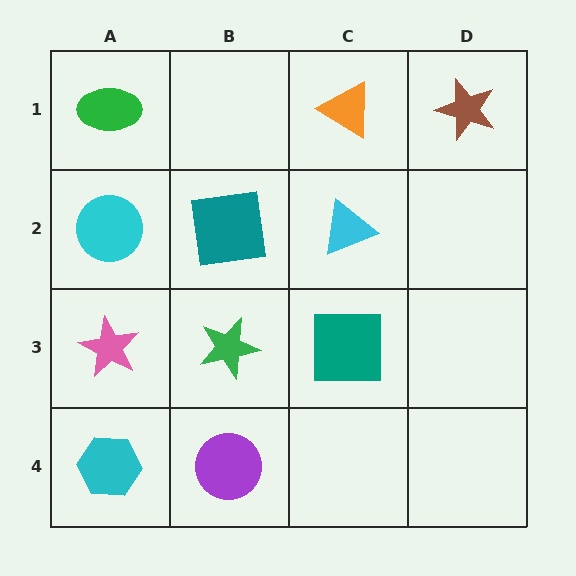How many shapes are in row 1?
3 shapes.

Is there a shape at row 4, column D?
No, that cell is empty.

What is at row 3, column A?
A pink star.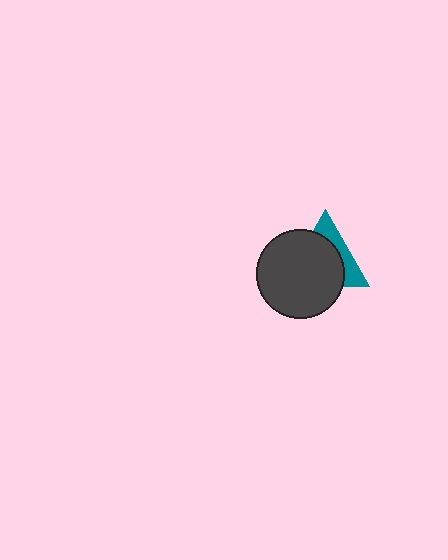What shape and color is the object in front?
The object in front is a dark gray circle.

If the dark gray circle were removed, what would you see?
You would see the complete teal triangle.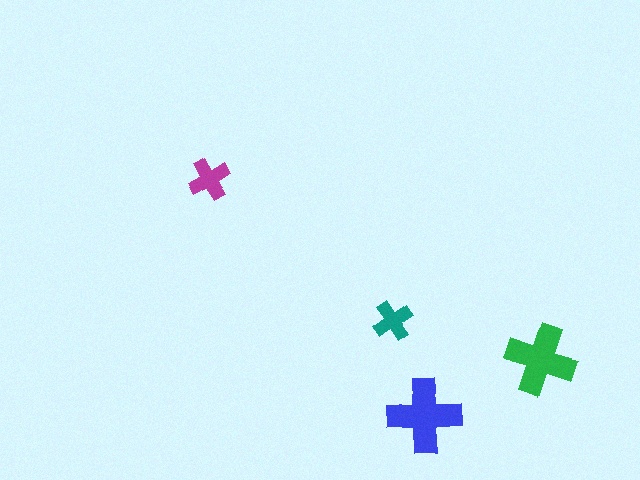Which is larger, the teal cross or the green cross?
The green one.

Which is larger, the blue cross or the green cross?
The blue one.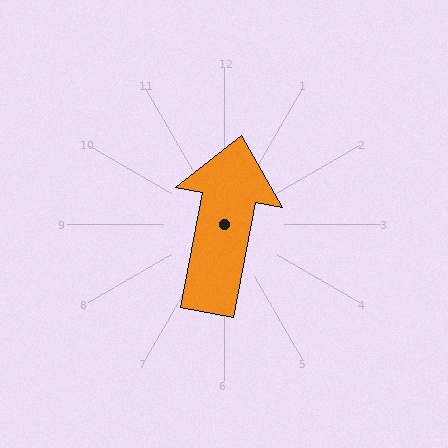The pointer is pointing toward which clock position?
Roughly 12 o'clock.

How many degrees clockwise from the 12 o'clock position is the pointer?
Approximately 11 degrees.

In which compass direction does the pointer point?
North.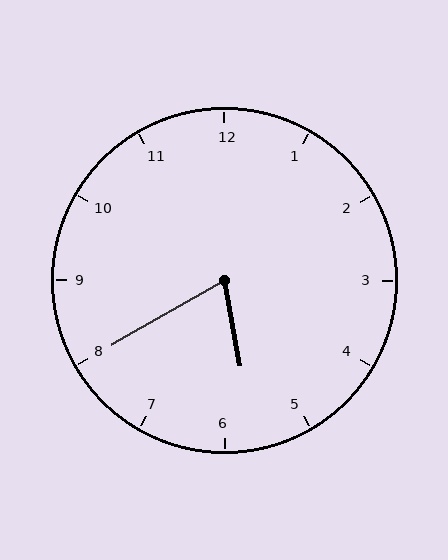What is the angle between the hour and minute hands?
Approximately 70 degrees.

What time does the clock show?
5:40.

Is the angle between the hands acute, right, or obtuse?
It is acute.